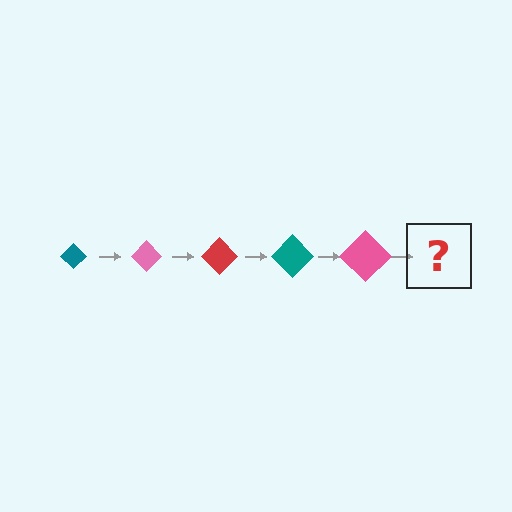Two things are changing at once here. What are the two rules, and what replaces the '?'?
The two rules are that the diamond grows larger each step and the color cycles through teal, pink, and red. The '?' should be a red diamond, larger than the previous one.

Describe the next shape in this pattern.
It should be a red diamond, larger than the previous one.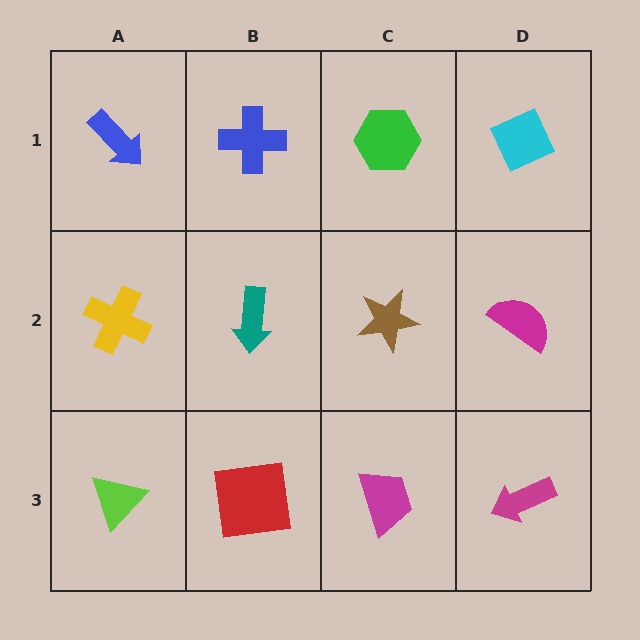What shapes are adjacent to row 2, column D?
A cyan diamond (row 1, column D), a magenta arrow (row 3, column D), a brown star (row 2, column C).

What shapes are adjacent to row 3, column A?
A yellow cross (row 2, column A), a red square (row 3, column B).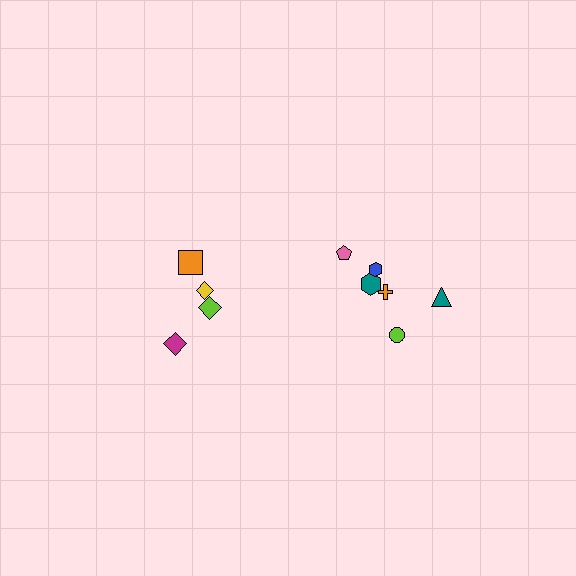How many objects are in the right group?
There are 6 objects.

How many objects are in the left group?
There are 4 objects.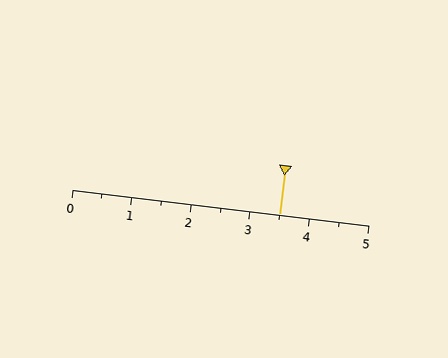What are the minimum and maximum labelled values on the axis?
The axis runs from 0 to 5.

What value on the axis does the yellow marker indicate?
The marker indicates approximately 3.5.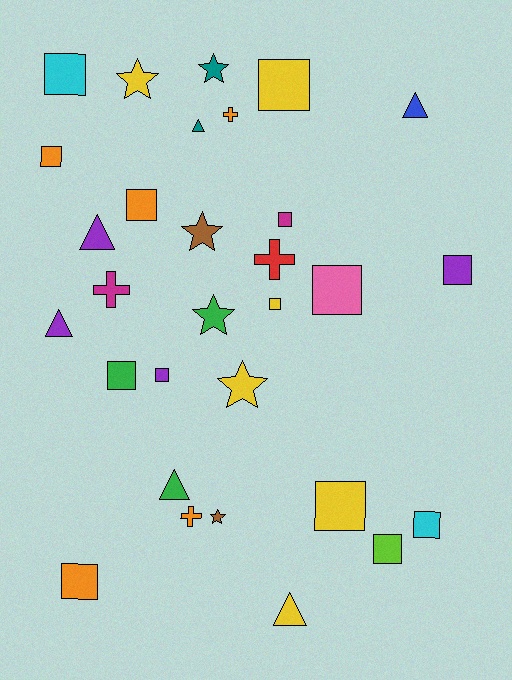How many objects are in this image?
There are 30 objects.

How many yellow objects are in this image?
There are 6 yellow objects.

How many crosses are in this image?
There are 4 crosses.